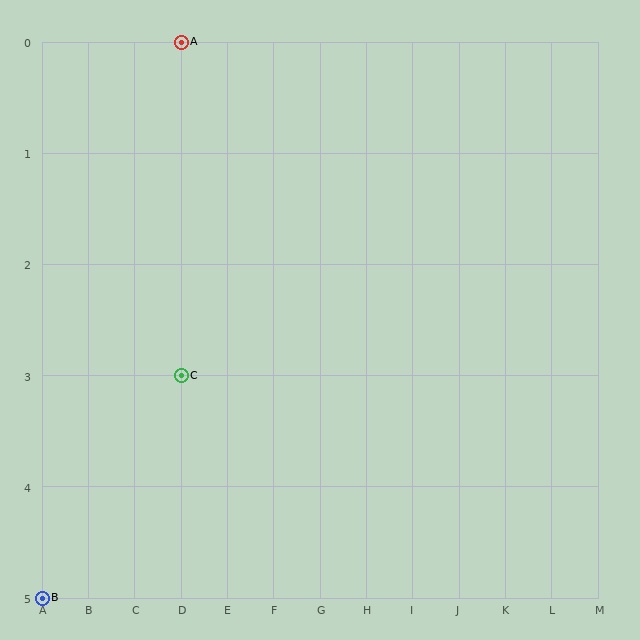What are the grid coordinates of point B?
Point B is at grid coordinates (A, 5).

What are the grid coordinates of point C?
Point C is at grid coordinates (D, 3).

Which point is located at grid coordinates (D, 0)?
Point A is at (D, 0).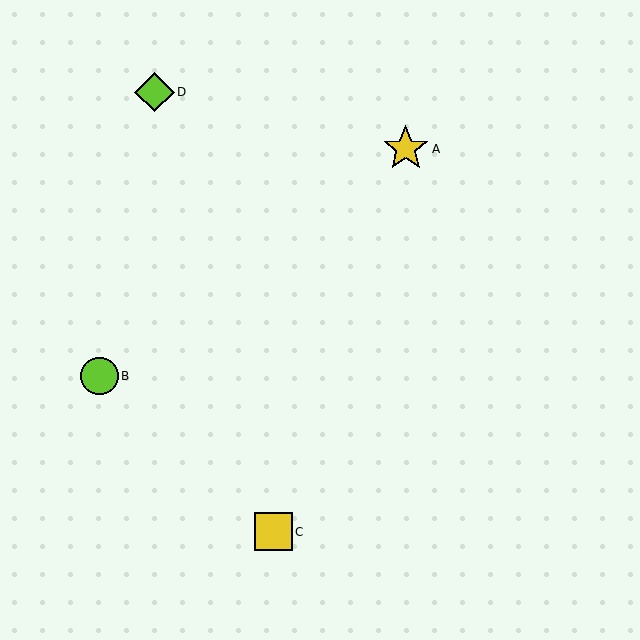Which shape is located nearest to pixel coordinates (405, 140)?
The yellow star (labeled A) at (406, 149) is nearest to that location.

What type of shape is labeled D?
Shape D is a lime diamond.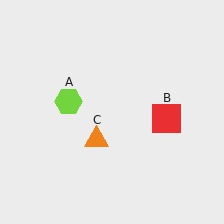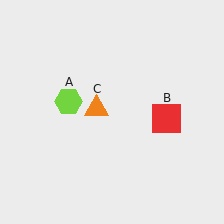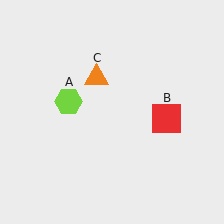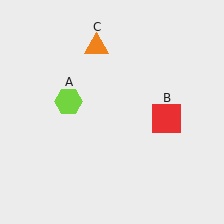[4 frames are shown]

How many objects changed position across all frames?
1 object changed position: orange triangle (object C).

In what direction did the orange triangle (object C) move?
The orange triangle (object C) moved up.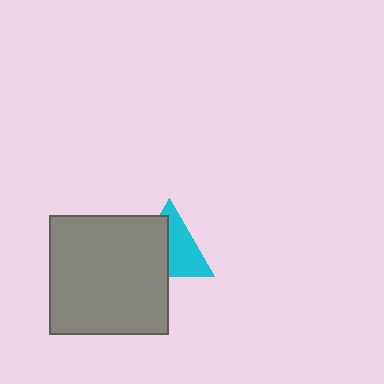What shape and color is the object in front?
The object in front is a gray square.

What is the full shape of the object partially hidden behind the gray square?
The partially hidden object is a cyan triangle.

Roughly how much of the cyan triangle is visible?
About half of it is visible (roughly 52%).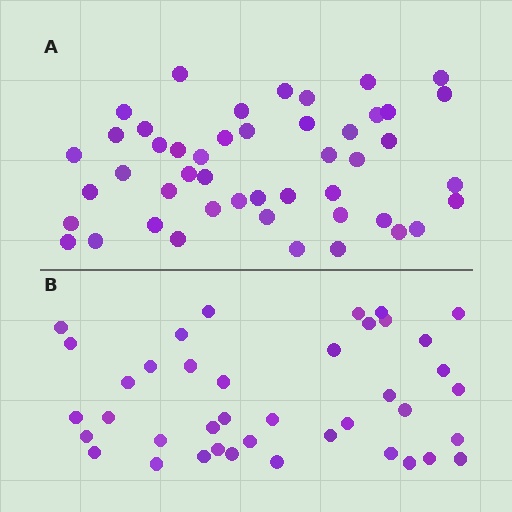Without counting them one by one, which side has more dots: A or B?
Region A (the top region) has more dots.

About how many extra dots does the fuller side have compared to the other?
Region A has roughly 8 or so more dots than region B.